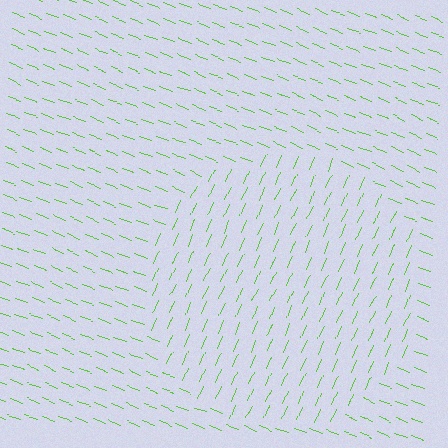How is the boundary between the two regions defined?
The boundary is defined purely by a change in line orientation (approximately 88 degrees difference). All lines are the same color and thickness.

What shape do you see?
I see a circle.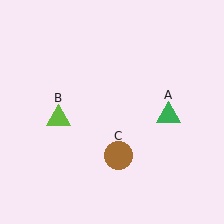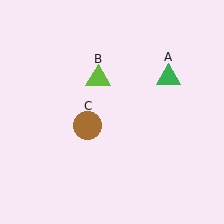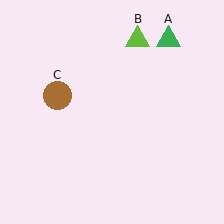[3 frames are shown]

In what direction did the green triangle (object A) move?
The green triangle (object A) moved up.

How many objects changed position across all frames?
3 objects changed position: green triangle (object A), lime triangle (object B), brown circle (object C).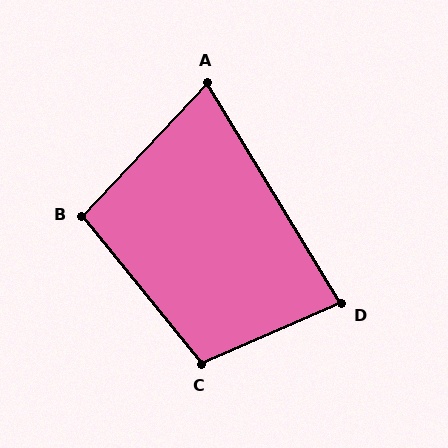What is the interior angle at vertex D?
Approximately 82 degrees (acute).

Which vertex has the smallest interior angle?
A, at approximately 74 degrees.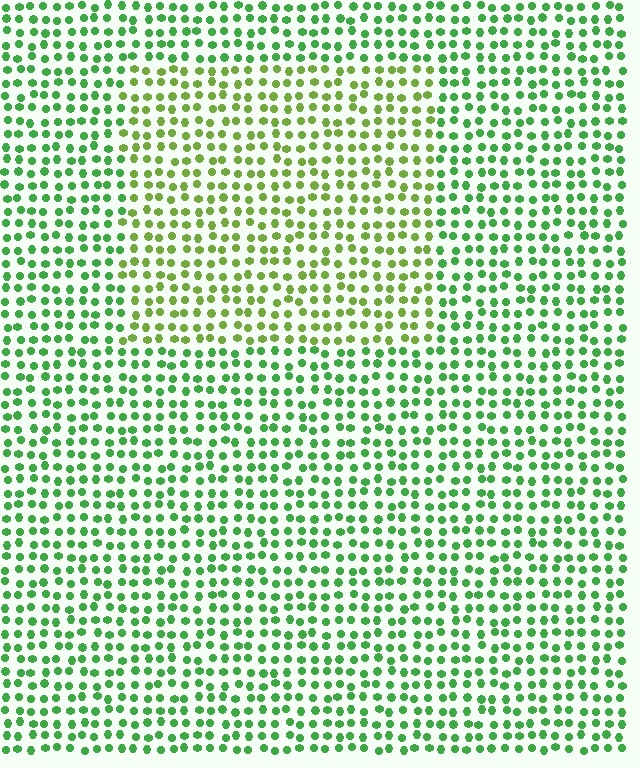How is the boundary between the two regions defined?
The boundary is defined purely by a slight shift in hue (about 33 degrees). Spacing, size, and orientation are identical on both sides.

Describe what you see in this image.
The image is filled with small green elements in a uniform arrangement. A rectangle-shaped region is visible where the elements are tinted to a slightly different hue, forming a subtle color boundary.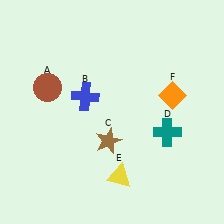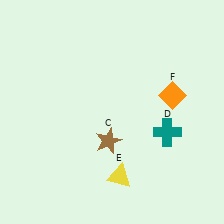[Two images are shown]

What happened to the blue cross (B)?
The blue cross (B) was removed in Image 2. It was in the top-left area of Image 1.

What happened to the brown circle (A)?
The brown circle (A) was removed in Image 2. It was in the top-left area of Image 1.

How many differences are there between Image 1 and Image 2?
There are 2 differences between the two images.